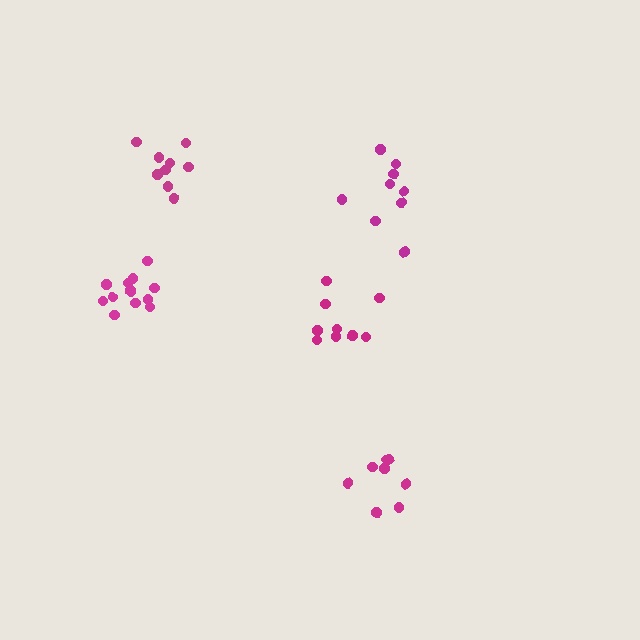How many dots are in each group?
Group 1: 9 dots, Group 2: 9 dots, Group 3: 9 dots, Group 4: 13 dots, Group 5: 8 dots (48 total).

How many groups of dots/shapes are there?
There are 5 groups.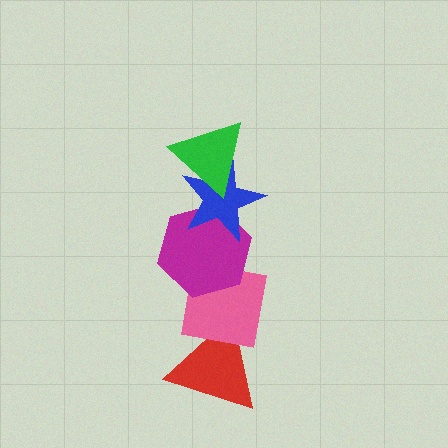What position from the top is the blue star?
The blue star is 2nd from the top.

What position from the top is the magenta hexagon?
The magenta hexagon is 3rd from the top.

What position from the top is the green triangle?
The green triangle is 1st from the top.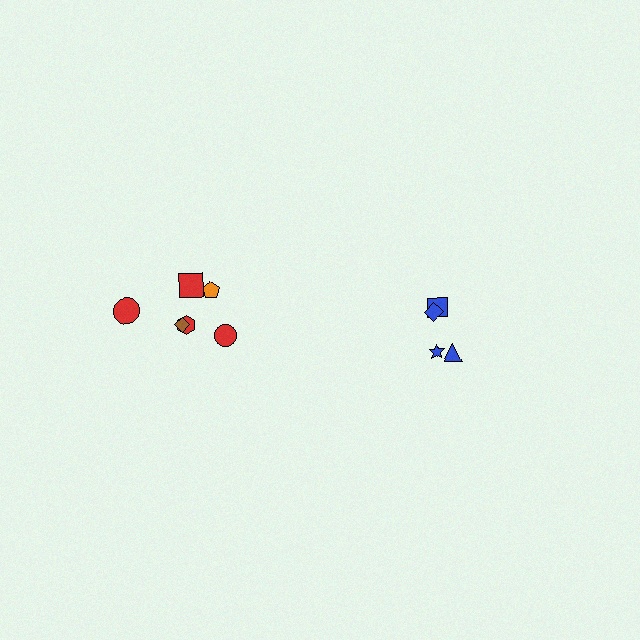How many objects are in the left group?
There are 6 objects.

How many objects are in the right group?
There are 4 objects.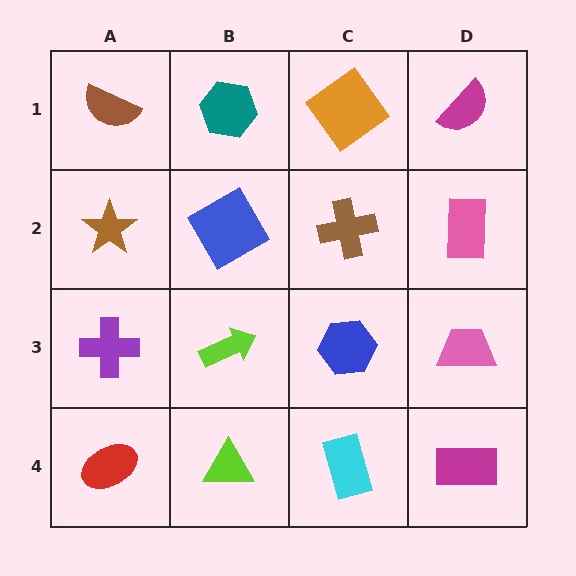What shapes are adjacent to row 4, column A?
A purple cross (row 3, column A), a lime triangle (row 4, column B).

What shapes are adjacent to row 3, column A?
A brown star (row 2, column A), a red ellipse (row 4, column A), a lime arrow (row 3, column B).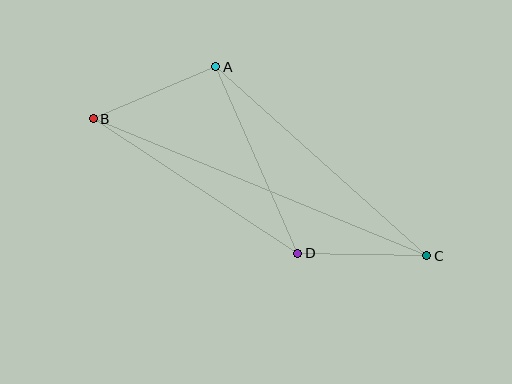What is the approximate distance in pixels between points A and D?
The distance between A and D is approximately 203 pixels.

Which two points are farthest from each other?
Points B and C are farthest from each other.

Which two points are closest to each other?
Points C and D are closest to each other.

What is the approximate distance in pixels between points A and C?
The distance between A and C is approximately 283 pixels.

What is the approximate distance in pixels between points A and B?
The distance between A and B is approximately 133 pixels.